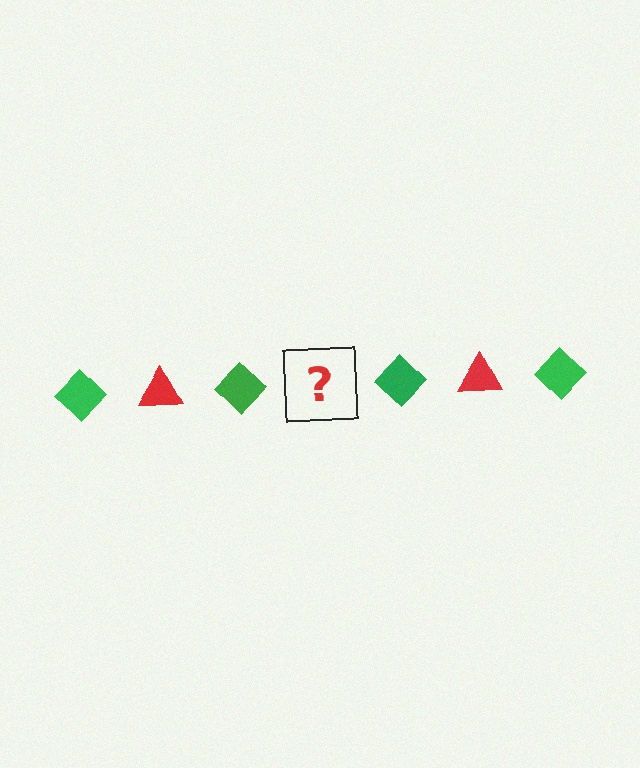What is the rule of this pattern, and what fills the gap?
The rule is that the pattern alternates between green diamond and red triangle. The gap should be filled with a red triangle.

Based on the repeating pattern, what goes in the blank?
The blank should be a red triangle.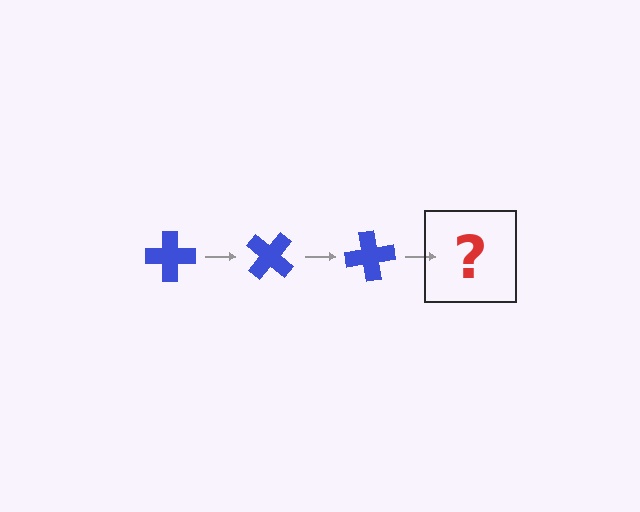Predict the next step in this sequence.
The next step is a blue cross rotated 120 degrees.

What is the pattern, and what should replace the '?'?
The pattern is that the cross rotates 40 degrees each step. The '?' should be a blue cross rotated 120 degrees.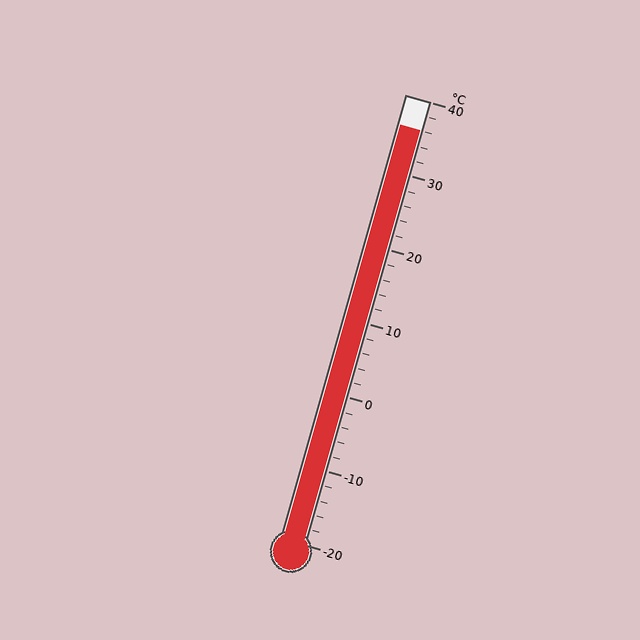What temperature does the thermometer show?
The thermometer shows approximately 36°C.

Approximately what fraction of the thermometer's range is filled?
The thermometer is filled to approximately 95% of its range.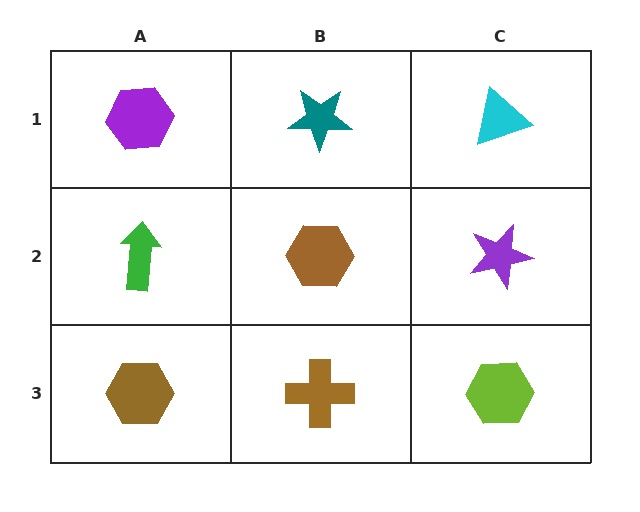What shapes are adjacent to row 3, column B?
A brown hexagon (row 2, column B), a brown hexagon (row 3, column A), a lime hexagon (row 3, column C).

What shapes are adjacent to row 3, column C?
A purple star (row 2, column C), a brown cross (row 3, column B).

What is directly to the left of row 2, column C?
A brown hexagon.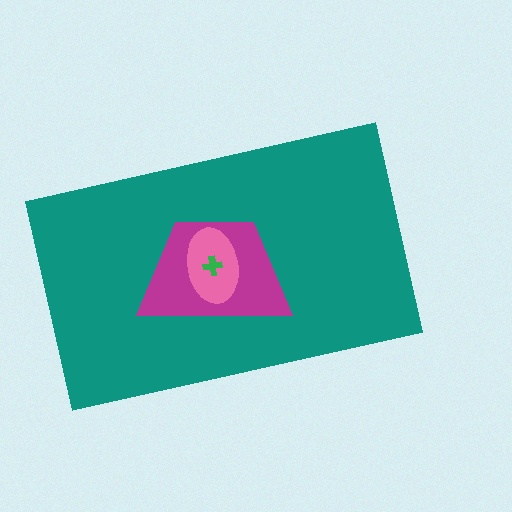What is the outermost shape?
The teal rectangle.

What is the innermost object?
The green cross.